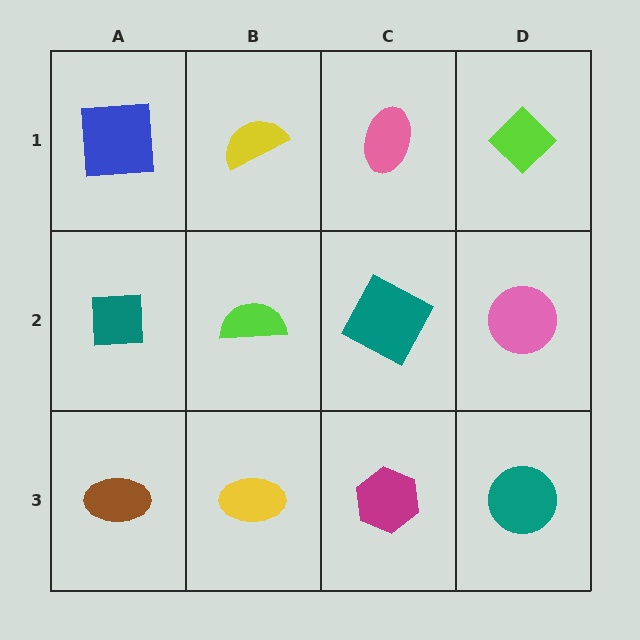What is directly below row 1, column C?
A teal square.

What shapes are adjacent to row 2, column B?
A yellow semicircle (row 1, column B), a yellow ellipse (row 3, column B), a teal square (row 2, column A), a teal square (row 2, column C).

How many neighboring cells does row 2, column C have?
4.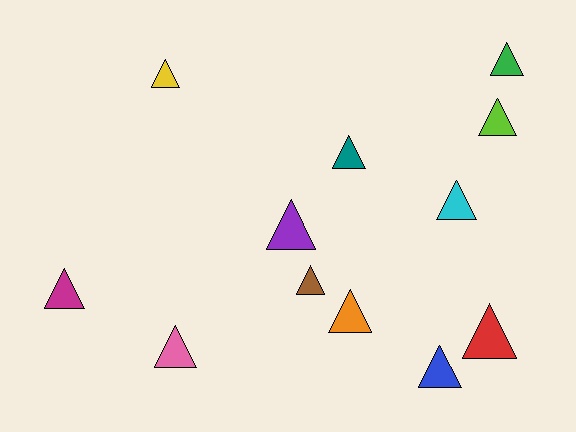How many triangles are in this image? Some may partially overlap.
There are 12 triangles.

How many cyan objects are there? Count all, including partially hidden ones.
There is 1 cyan object.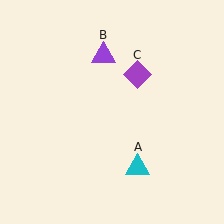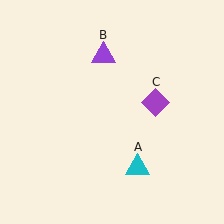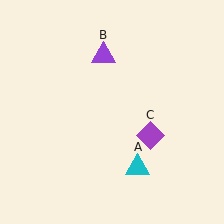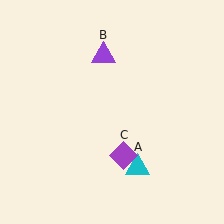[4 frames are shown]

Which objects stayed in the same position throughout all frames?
Cyan triangle (object A) and purple triangle (object B) remained stationary.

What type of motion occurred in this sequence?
The purple diamond (object C) rotated clockwise around the center of the scene.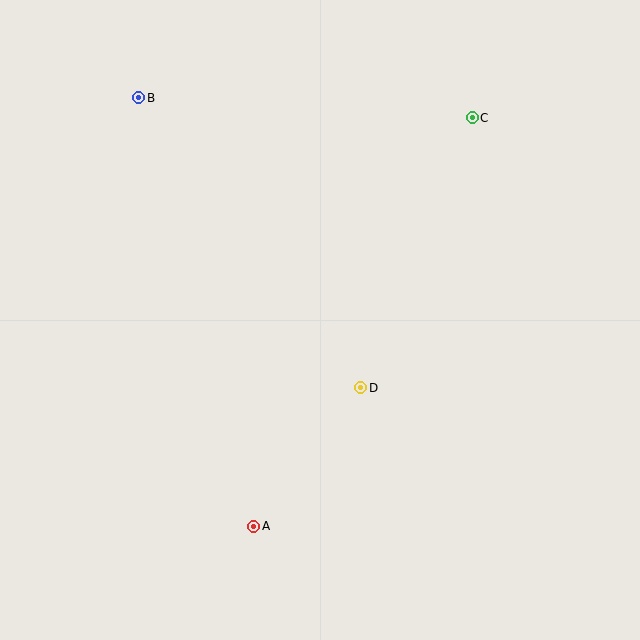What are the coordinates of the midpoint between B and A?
The midpoint between B and A is at (196, 312).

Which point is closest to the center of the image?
Point D at (361, 388) is closest to the center.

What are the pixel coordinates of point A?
Point A is at (254, 526).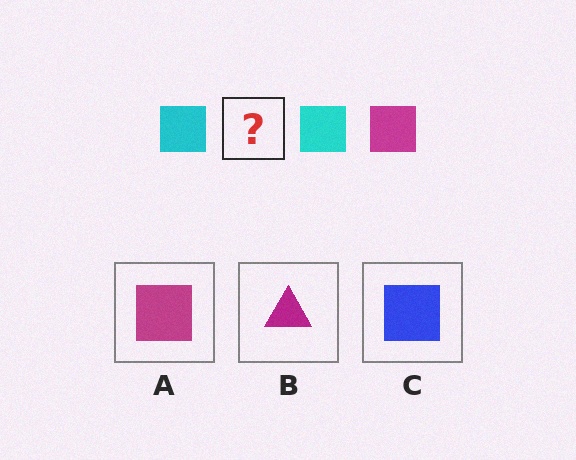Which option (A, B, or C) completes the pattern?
A.